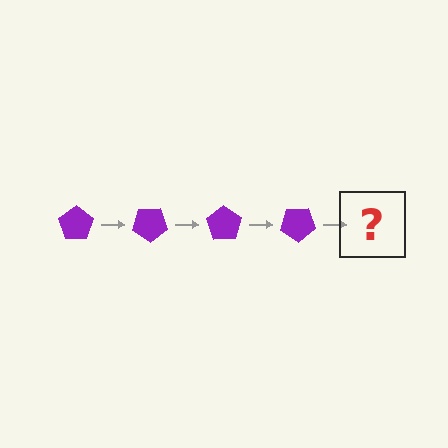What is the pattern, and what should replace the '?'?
The pattern is that the pentagon rotates 35 degrees each step. The '?' should be a purple pentagon rotated 140 degrees.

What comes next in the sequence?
The next element should be a purple pentagon rotated 140 degrees.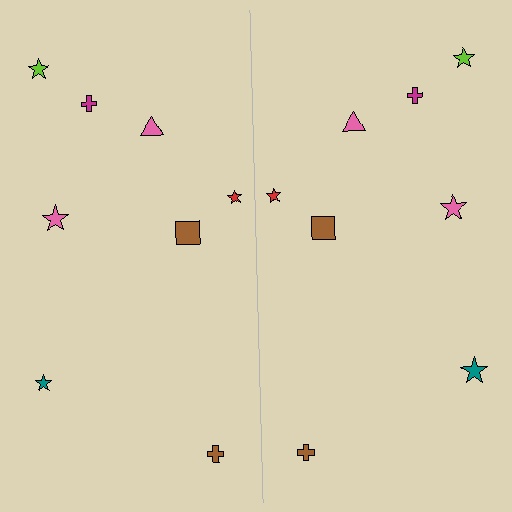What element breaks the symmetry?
The teal star on the right side has a different size than its mirror counterpart.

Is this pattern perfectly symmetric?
No, the pattern is not perfectly symmetric. The teal star on the right side has a different size than its mirror counterpart.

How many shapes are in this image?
There are 16 shapes in this image.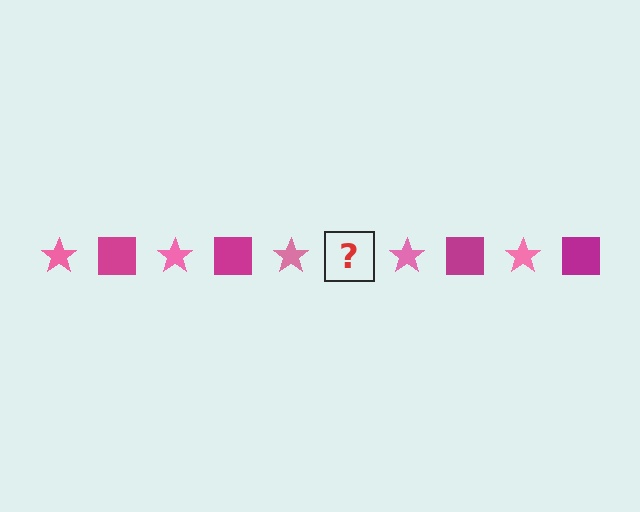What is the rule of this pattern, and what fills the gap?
The rule is that the pattern alternates between pink star and magenta square. The gap should be filled with a magenta square.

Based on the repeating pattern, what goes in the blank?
The blank should be a magenta square.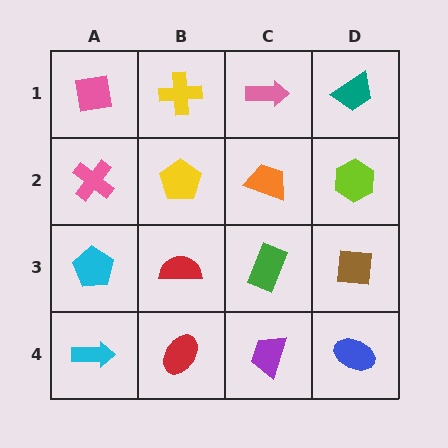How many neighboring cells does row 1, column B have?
3.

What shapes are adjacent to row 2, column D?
A teal trapezoid (row 1, column D), a brown square (row 3, column D), an orange trapezoid (row 2, column C).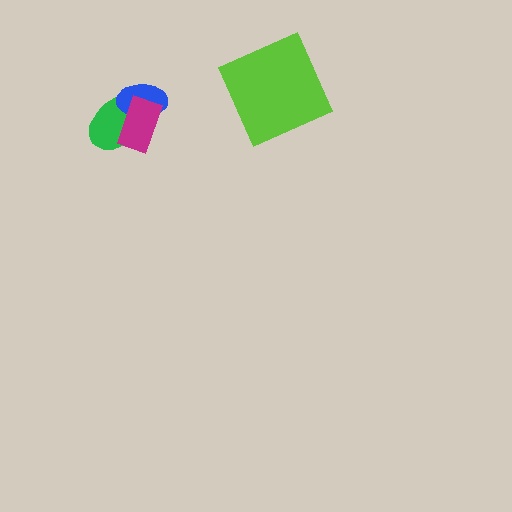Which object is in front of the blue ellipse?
The magenta rectangle is in front of the blue ellipse.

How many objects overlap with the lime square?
0 objects overlap with the lime square.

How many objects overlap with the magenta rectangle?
2 objects overlap with the magenta rectangle.